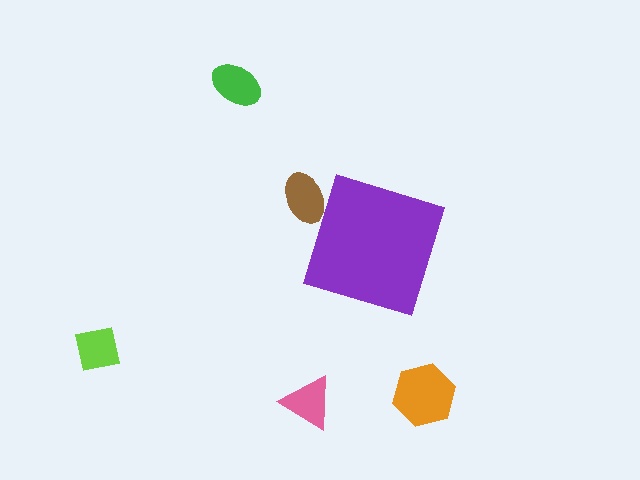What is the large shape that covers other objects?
A purple diamond.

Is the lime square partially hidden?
No, the lime square is fully visible.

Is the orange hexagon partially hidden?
No, the orange hexagon is fully visible.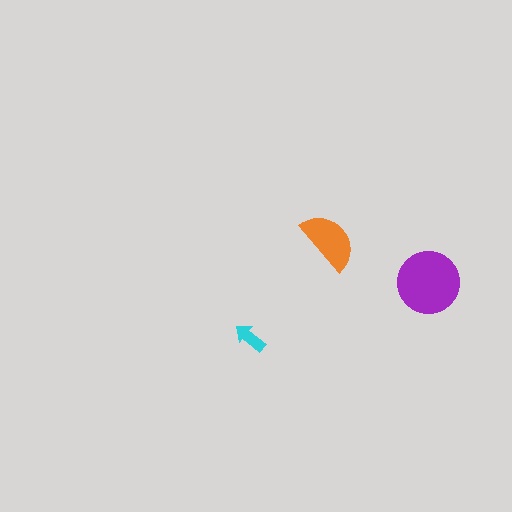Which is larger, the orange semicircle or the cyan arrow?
The orange semicircle.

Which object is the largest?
The purple circle.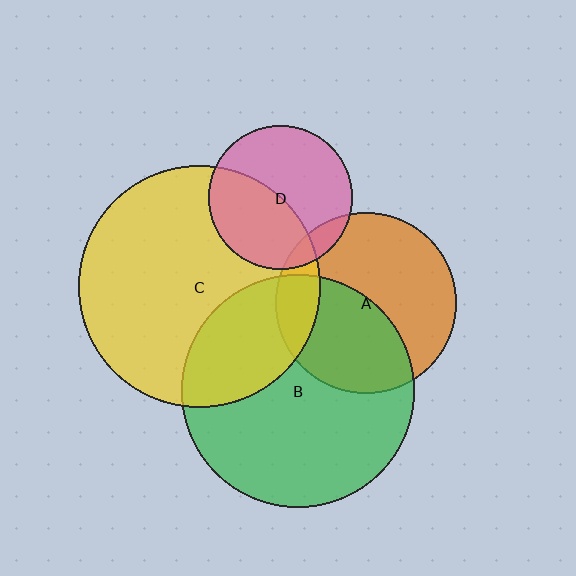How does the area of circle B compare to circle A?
Approximately 1.7 times.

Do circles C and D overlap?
Yes.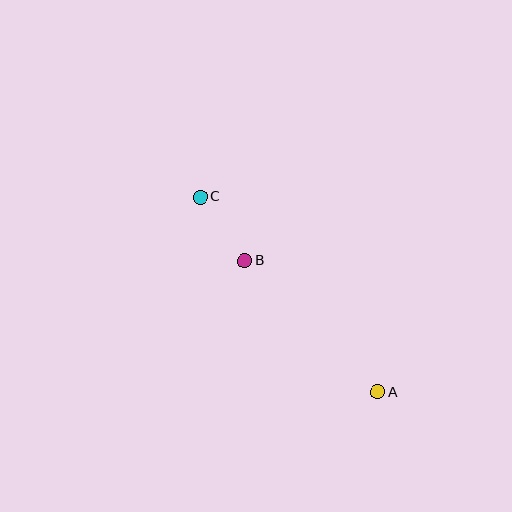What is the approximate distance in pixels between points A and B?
The distance between A and B is approximately 187 pixels.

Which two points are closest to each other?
Points B and C are closest to each other.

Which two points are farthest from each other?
Points A and C are farthest from each other.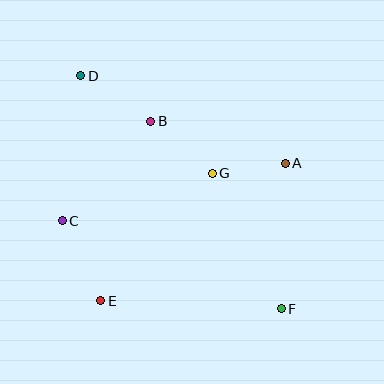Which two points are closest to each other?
Points A and G are closest to each other.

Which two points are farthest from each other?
Points D and F are farthest from each other.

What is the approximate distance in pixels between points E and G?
The distance between E and G is approximately 169 pixels.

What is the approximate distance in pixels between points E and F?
The distance between E and F is approximately 181 pixels.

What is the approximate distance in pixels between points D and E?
The distance between D and E is approximately 226 pixels.